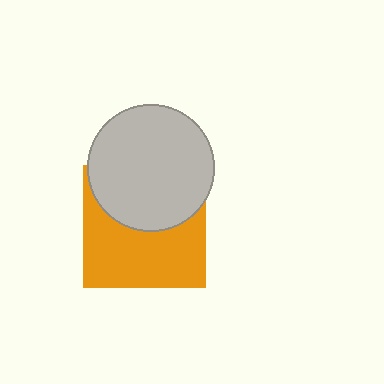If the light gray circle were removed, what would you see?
You would see the complete orange square.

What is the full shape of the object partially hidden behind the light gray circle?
The partially hidden object is an orange square.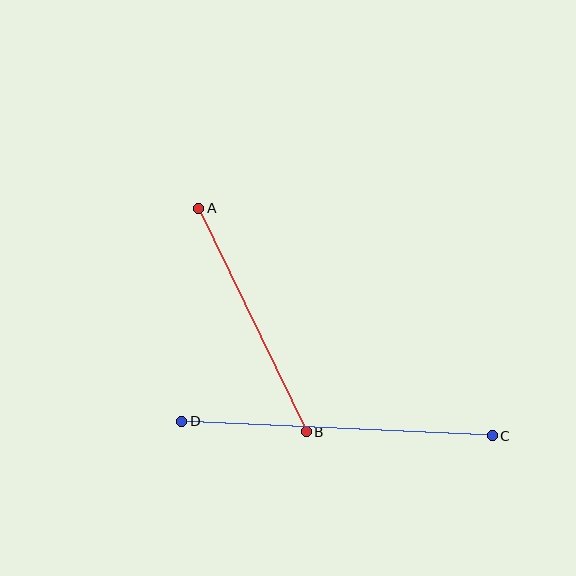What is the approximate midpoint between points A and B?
The midpoint is at approximately (252, 320) pixels.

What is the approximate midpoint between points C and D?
The midpoint is at approximately (337, 429) pixels.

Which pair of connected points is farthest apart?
Points C and D are farthest apart.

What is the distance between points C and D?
The distance is approximately 311 pixels.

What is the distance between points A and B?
The distance is approximately 248 pixels.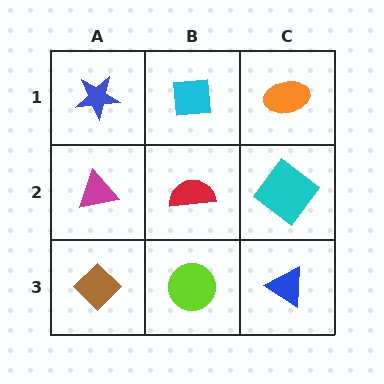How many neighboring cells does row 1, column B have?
3.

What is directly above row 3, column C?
A cyan diamond.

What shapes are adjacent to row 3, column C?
A cyan diamond (row 2, column C), a lime circle (row 3, column B).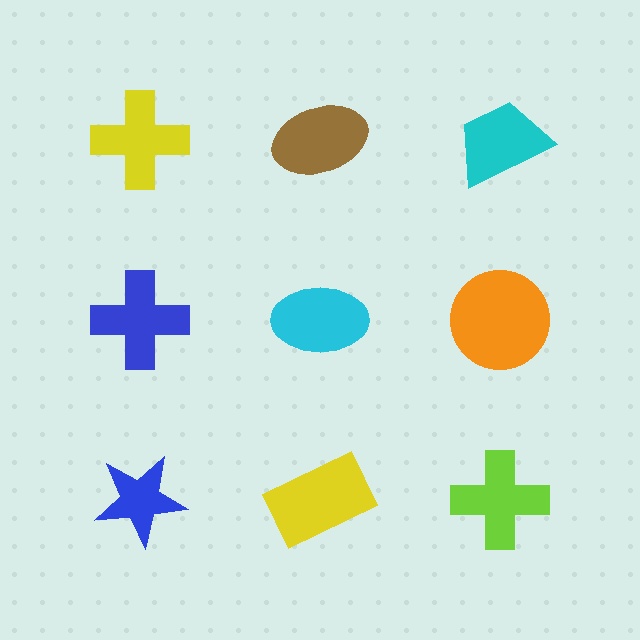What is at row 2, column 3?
An orange circle.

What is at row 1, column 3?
A cyan trapezoid.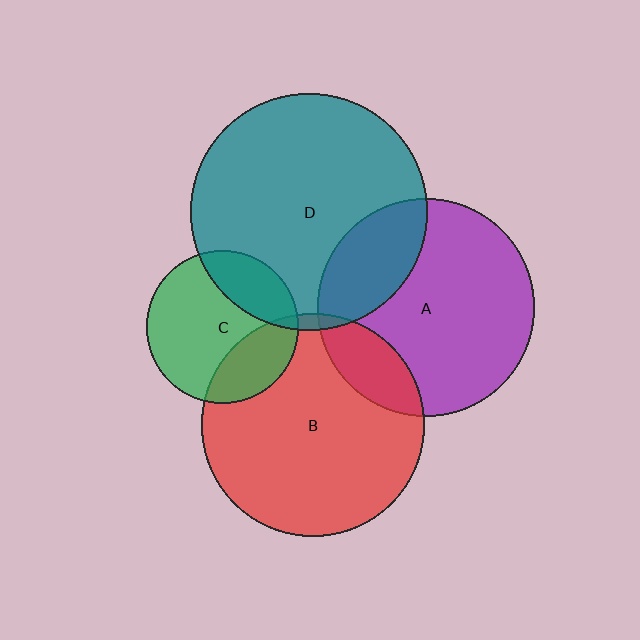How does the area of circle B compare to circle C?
Approximately 2.1 times.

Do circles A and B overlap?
Yes.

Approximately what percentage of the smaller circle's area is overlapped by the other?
Approximately 15%.